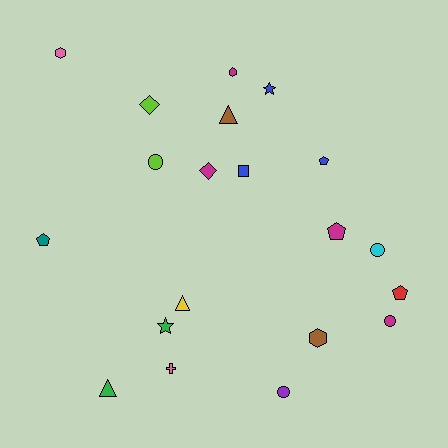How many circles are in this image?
There are 4 circles.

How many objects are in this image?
There are 20 objects.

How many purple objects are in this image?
There is 1 purple object.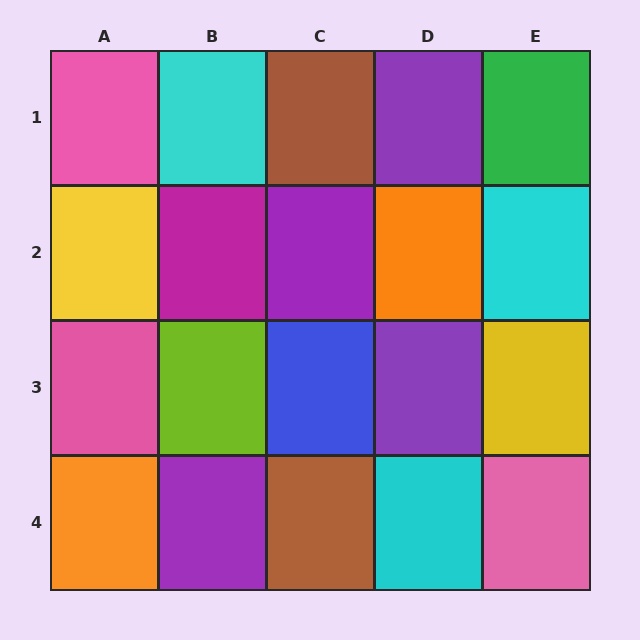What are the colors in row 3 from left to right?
Pink, lime, blue, purple, yellow.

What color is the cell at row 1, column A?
Pink.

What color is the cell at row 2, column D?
Orange.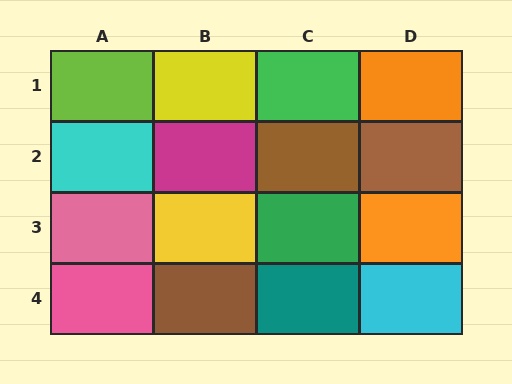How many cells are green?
2 cells are green.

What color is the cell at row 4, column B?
Brown.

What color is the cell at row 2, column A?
Cyan.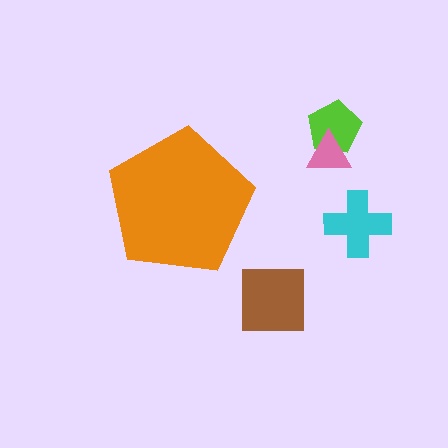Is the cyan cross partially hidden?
No, the cyan cross is fully visible.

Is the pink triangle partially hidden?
No, the pink triangle is fully visible.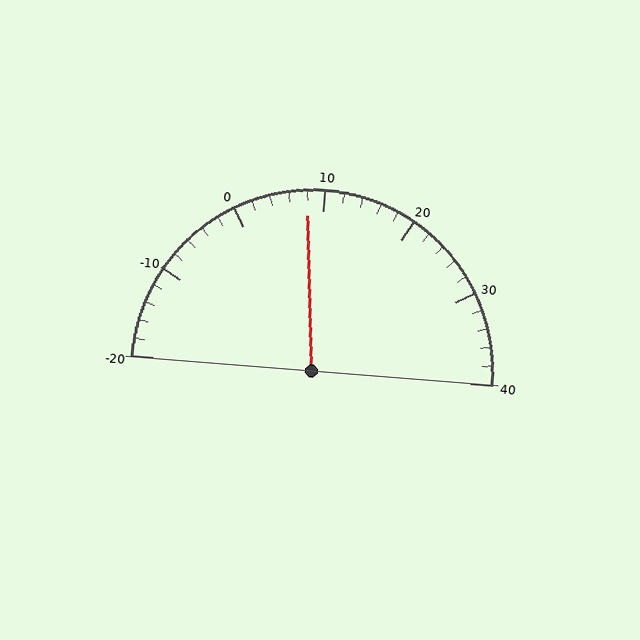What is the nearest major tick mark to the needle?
The nearest major tick mark is 10.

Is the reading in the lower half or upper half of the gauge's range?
The reading is in the lower half of the range (-20 to 40).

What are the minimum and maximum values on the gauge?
The gauge ranges from -20 to 40.